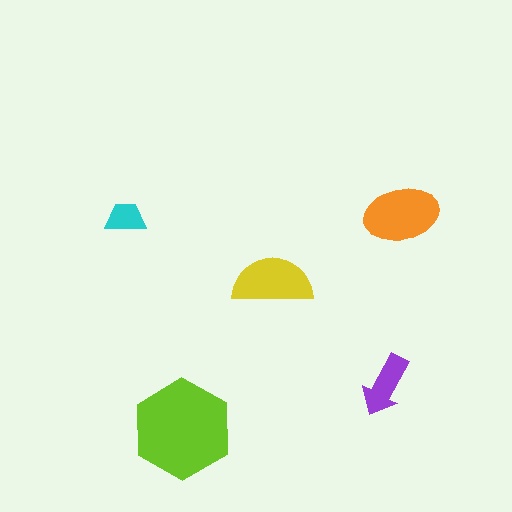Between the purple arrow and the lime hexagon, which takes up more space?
The lime hexagon.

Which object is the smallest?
The cyan trapezoid.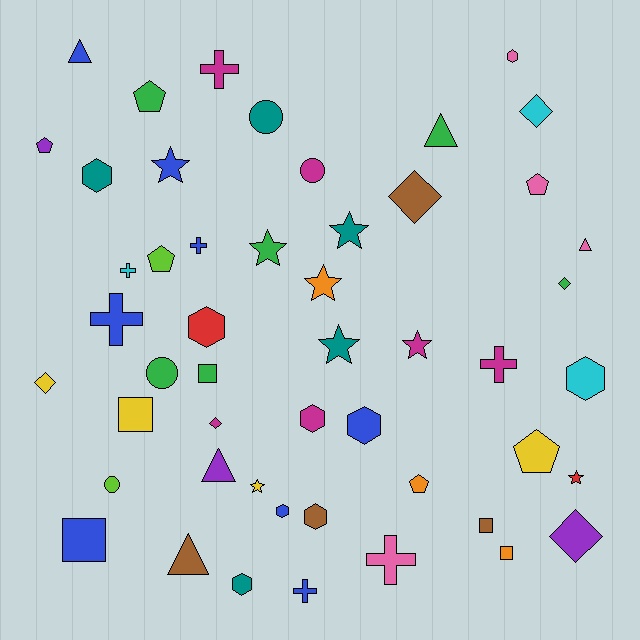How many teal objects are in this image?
There are 5 teal objects.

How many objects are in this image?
There are 50 objects.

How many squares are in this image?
There are 5 squares.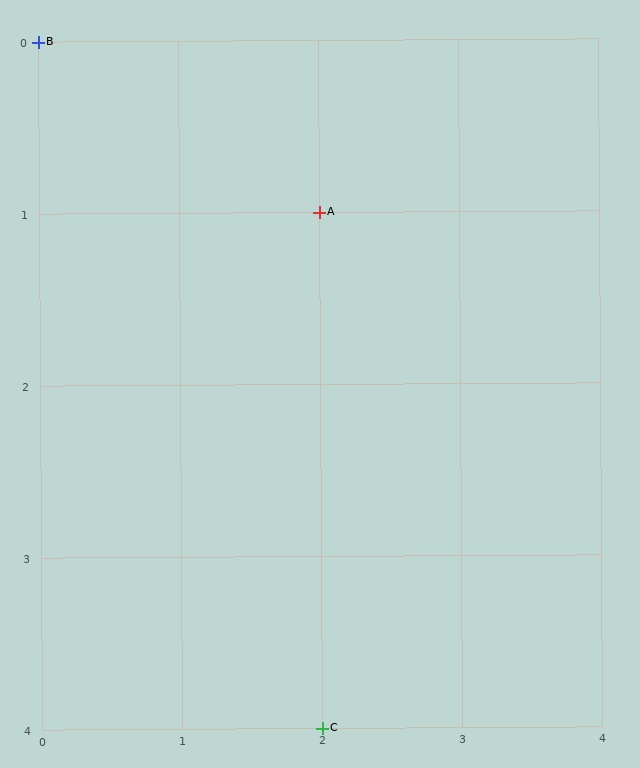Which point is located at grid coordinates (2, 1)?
Point A is at (2, 1).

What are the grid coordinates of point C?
Point C is at grid coordinates (2, 4).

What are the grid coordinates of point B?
Point B is at grid coordinates (0, 0).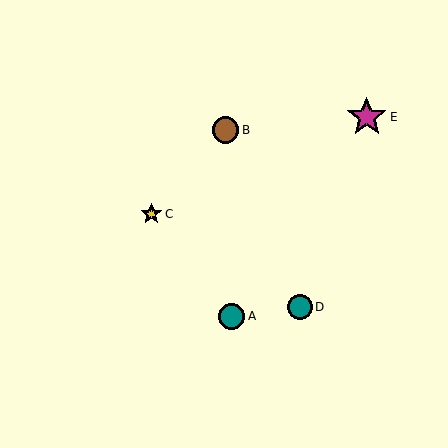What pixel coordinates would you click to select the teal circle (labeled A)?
Click at (232, 316) to select the teal circle A.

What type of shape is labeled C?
Shape C is a yellow star.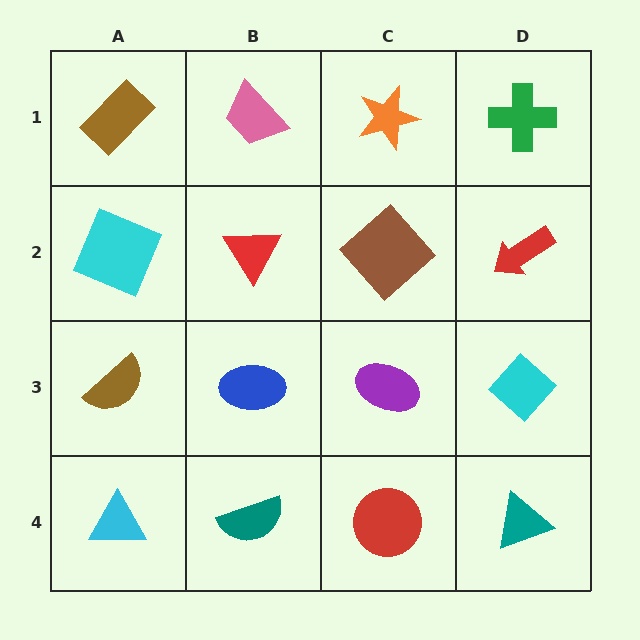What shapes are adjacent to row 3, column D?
A red arrow (row 2, column D), a teal triangle (row 4, column D), a purple ellipse (row 3, column C).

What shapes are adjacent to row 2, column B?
A pink trapezoid (row 1, column B), a blue ellipse (row 3, column B), a cyan square (row 2, column A), a brown diamond (row 2, column C).